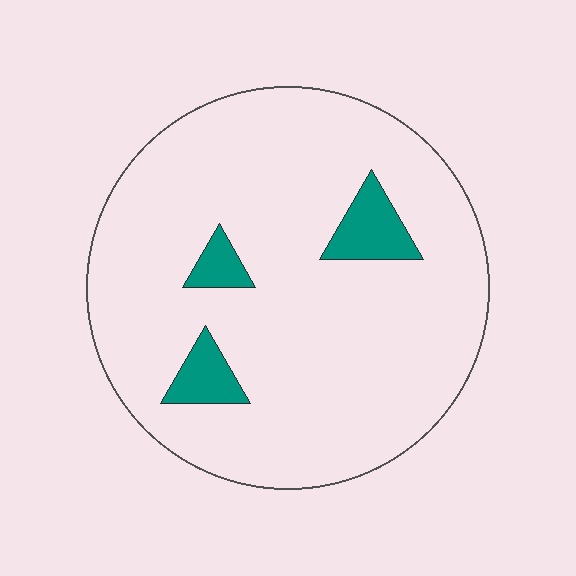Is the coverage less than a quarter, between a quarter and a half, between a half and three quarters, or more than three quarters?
Less than a quarter.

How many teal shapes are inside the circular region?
3.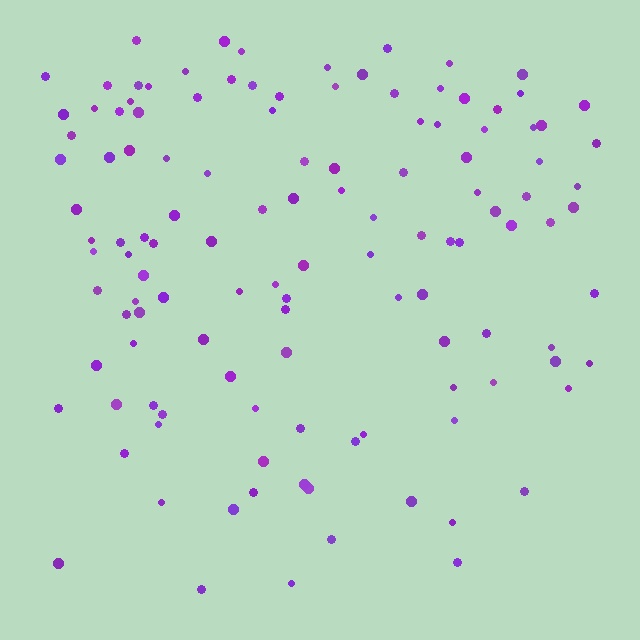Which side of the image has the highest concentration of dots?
The top.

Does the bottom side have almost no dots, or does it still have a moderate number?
Still a moderate number, just noticeably fewer than the top.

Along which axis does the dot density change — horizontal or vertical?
Vertical.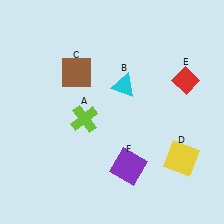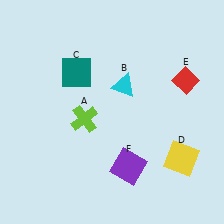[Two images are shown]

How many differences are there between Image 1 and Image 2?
There is 1 difference between the two images.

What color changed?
The square (C) changed from brown in Image 1 to teal in Image 2.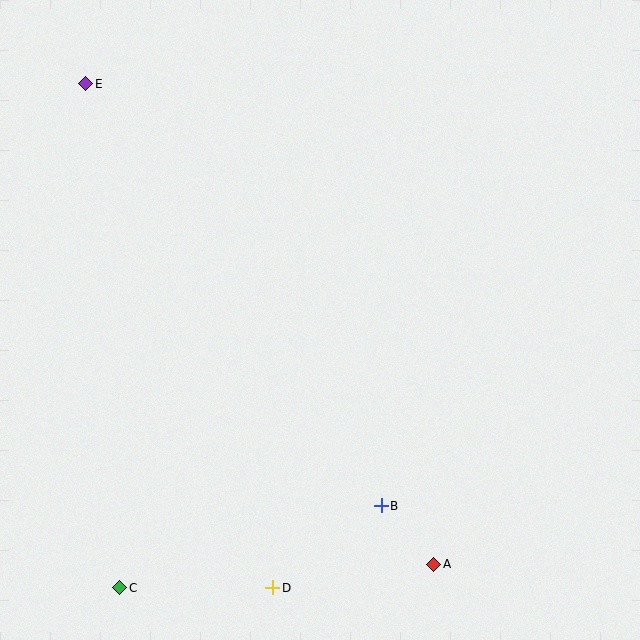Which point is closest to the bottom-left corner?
Point C is closest to the bottom-left corner.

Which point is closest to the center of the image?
Point B at (381, 506) is closest to the center.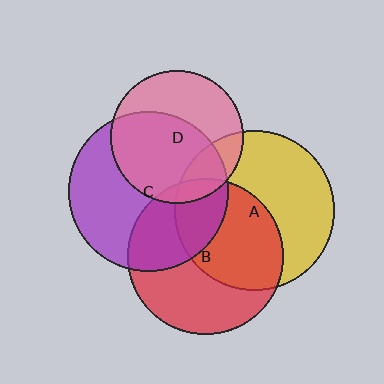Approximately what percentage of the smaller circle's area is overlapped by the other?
Approximately 20%.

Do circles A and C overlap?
Yes.